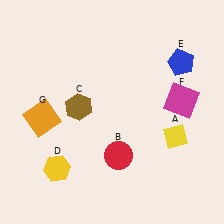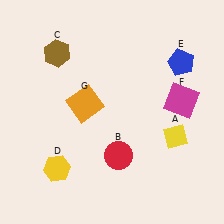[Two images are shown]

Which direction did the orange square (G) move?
The orange square (G) moved right.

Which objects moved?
The objects that moved are: the brown hexagon (C), the orange square (G).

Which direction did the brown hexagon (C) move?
The brown hexagon (C) moved up.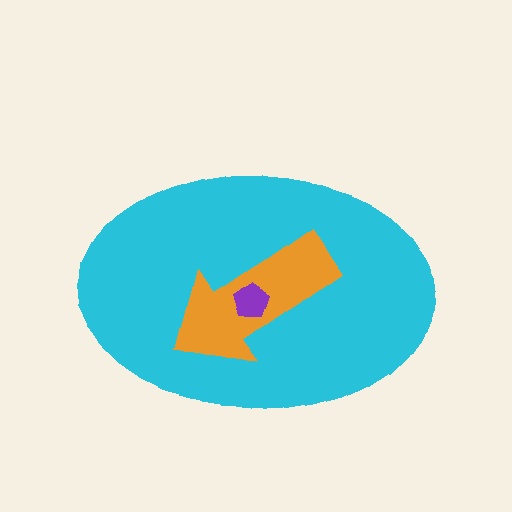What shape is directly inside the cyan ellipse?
The orange arrow.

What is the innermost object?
The purple pentagon.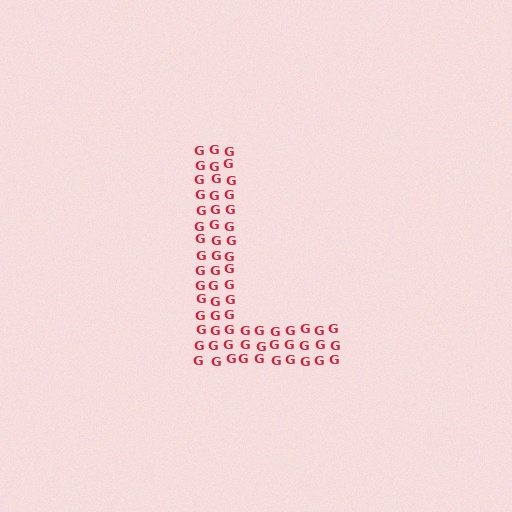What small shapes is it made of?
It is made of small letter G's.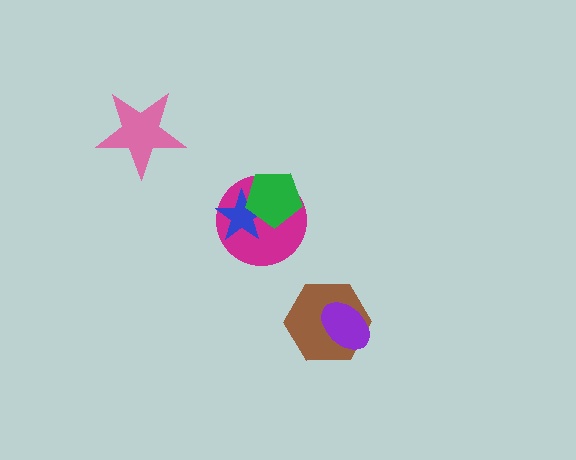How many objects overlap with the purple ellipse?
1 object overlaps with the purple ellipse.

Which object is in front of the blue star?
The green pentagon is in front of the blue star.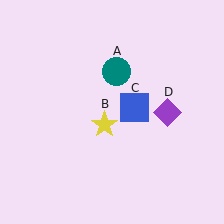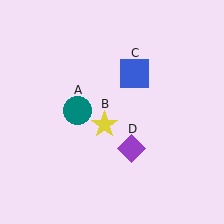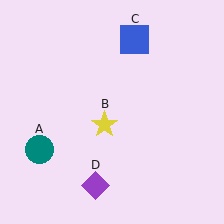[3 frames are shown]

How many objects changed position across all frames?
3 objects changed position: teal circle (object A), blue square (object C), purple diamond (object D).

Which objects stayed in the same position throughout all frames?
Yellow star (object B) remained stationary.